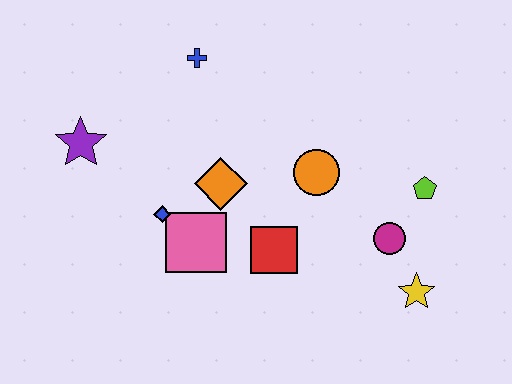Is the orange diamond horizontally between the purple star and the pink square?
No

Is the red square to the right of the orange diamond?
Yes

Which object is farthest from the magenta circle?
The purple star is farthest from the magenta circle.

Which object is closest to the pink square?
The blue diamond is closest to the pink square.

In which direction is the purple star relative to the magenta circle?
The purple star is to the left of the magenta circle.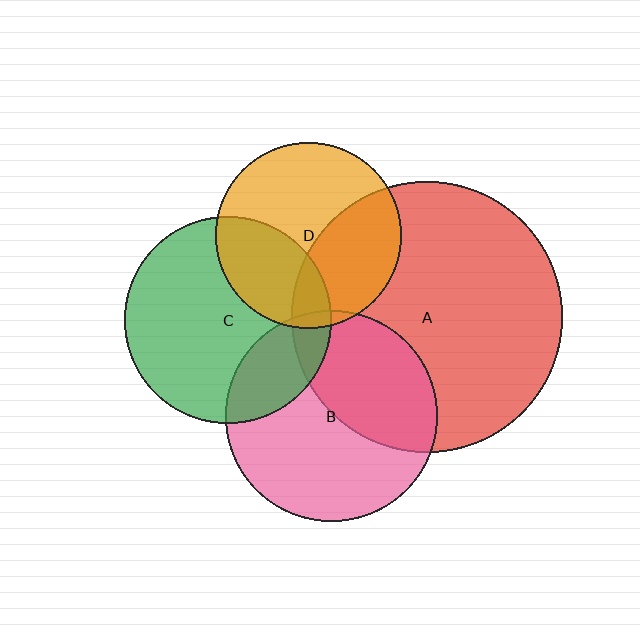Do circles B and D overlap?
Yes.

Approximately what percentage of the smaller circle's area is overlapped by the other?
Approximately 5%.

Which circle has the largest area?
Circle A (red).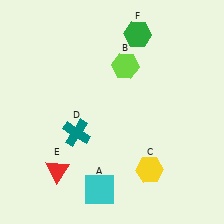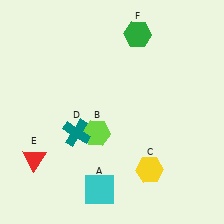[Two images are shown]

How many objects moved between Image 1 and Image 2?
2 objects moved between the two images.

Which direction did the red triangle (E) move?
The red triangle (E) moved left.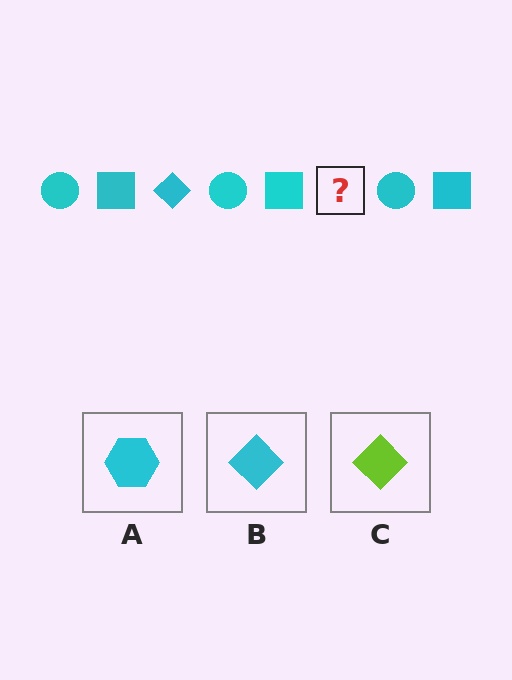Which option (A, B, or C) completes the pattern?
B.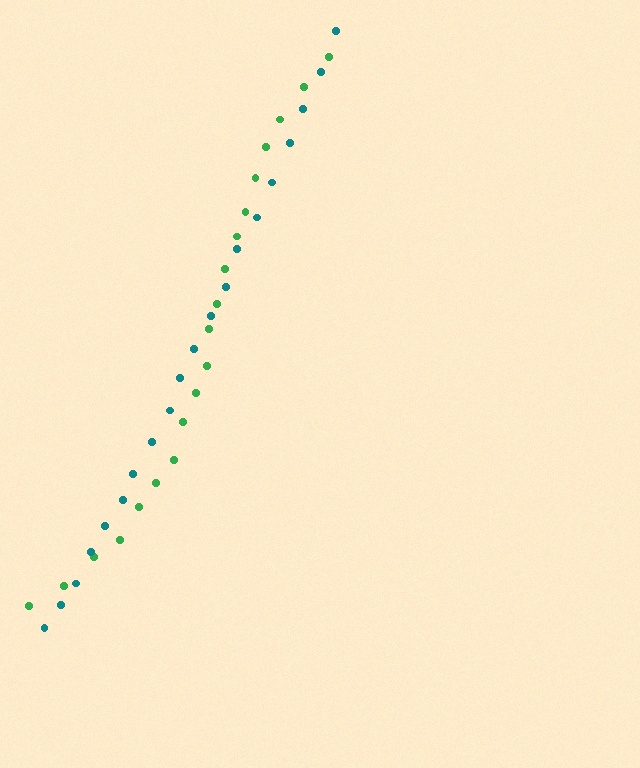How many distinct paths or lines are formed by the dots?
There are 2 distinct paths.